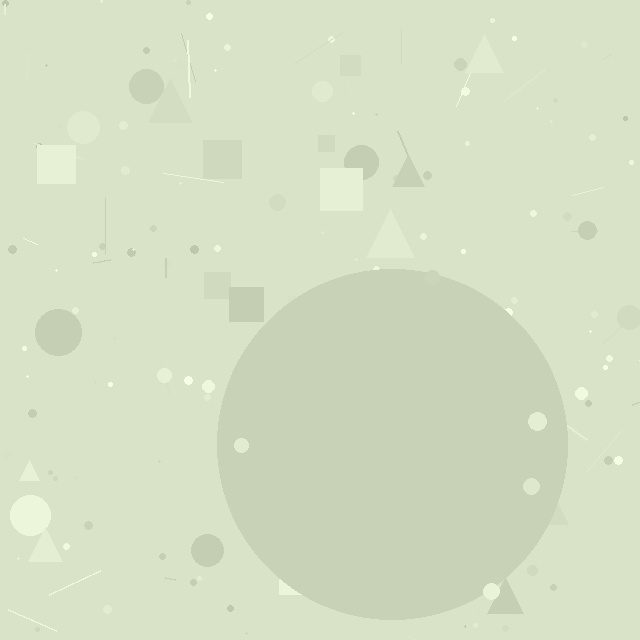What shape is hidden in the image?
A circle is hidden in the image.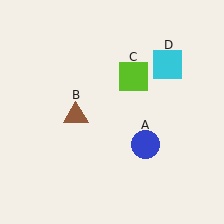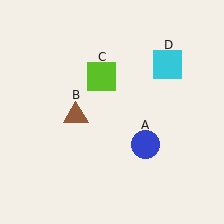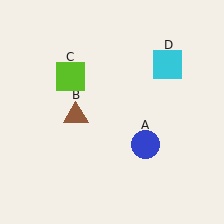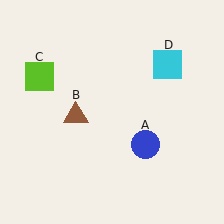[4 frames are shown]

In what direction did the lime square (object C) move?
The lime square (object C) moved left.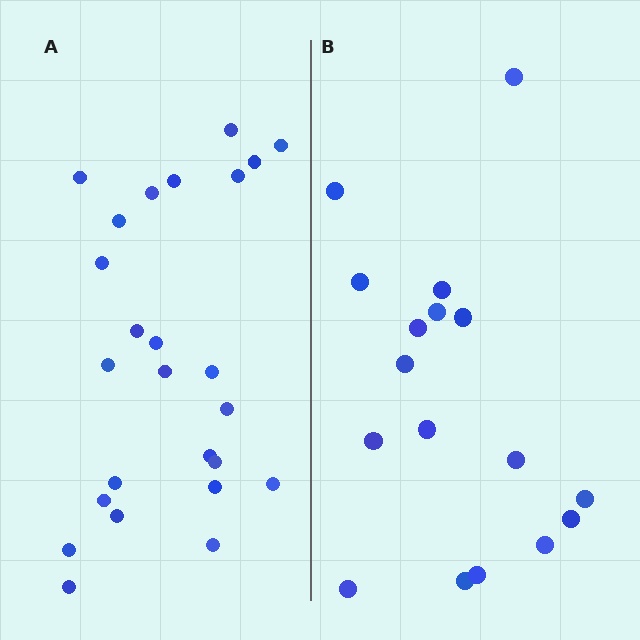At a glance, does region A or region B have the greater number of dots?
Region A (the left region) has more dots.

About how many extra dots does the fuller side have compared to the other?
Region A has roughly 8 or so more dots than region B.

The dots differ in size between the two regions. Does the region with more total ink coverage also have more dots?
No. Region B has more total ink coverage because its dots are larger, but region A actually contains more individual dots. Total area can be misleading — the number of items is what matters here.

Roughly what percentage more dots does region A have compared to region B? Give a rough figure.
About 45% more.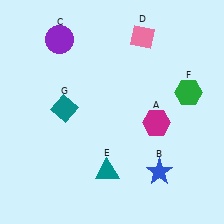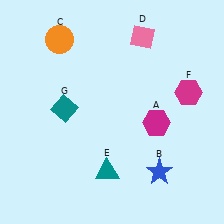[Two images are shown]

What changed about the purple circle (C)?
In Image 1, C is purple. In Image 2, it changed to orange.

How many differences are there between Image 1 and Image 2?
There are 2 differences between the two images.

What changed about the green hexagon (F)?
In Image 1, F is green. In Image 2, it changed to magenta.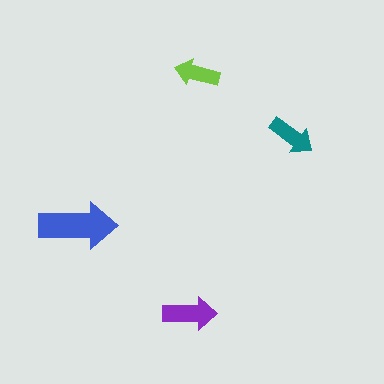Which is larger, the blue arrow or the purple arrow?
The blue one.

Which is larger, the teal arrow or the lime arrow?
The teal one.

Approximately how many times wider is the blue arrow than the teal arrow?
About 1.5 times wider.